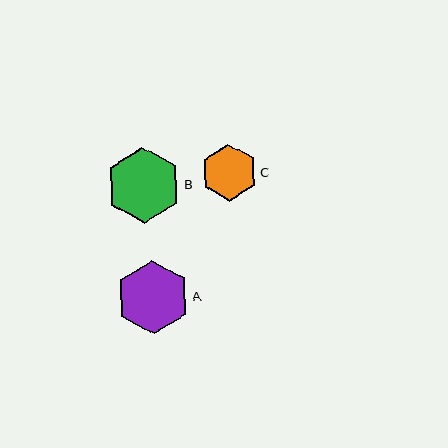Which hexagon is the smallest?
Hexagon C is the smallest with a size of approximately 57 pixels.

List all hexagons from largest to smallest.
From largest to smallest: B, A, C.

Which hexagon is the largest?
Hexagon B is the largest with a size of approximately 75 pixels.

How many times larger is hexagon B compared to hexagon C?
Hexagon B is approximately 1.3 times the size of hexagon C.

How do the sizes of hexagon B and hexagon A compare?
Hexagon B and hexagon A are approximately the same size.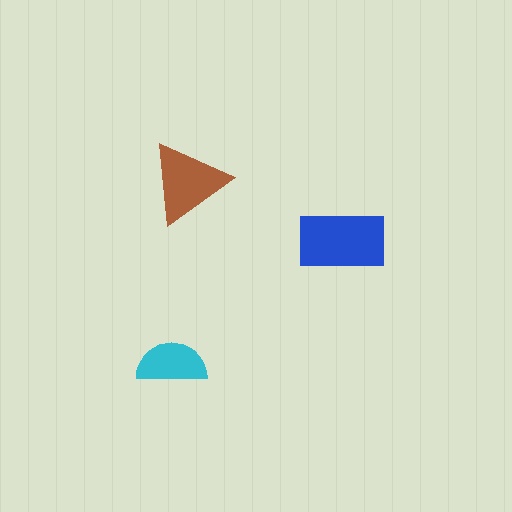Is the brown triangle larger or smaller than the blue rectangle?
Smaller.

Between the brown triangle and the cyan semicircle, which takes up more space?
The brown triangle.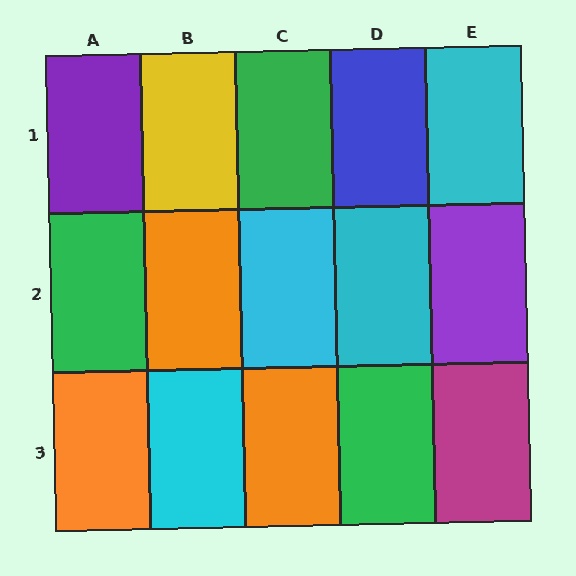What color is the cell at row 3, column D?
Green.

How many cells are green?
3 cells are green.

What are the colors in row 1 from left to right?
Purple, yellow, green, blue, cyan.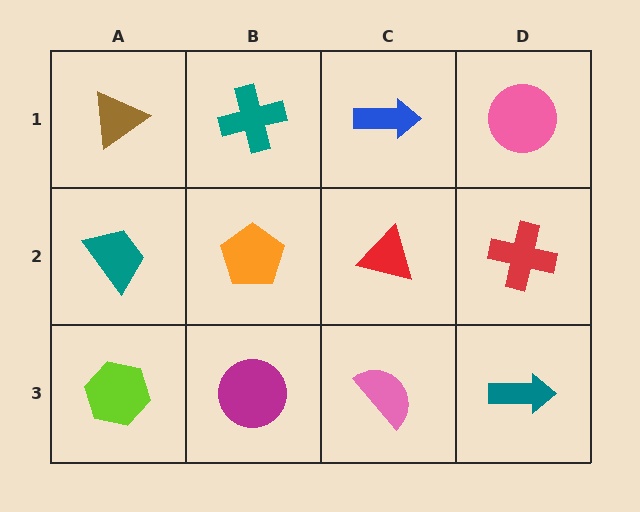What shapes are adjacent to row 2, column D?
A pink circle (row 1, column D), a teal arrow (row 3, column D), a red triangle (row 2, column C).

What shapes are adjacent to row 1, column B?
An orange pentagon (row 2, column B), a brown triangle (row 1, column A), a blue arrow (row 1, column C).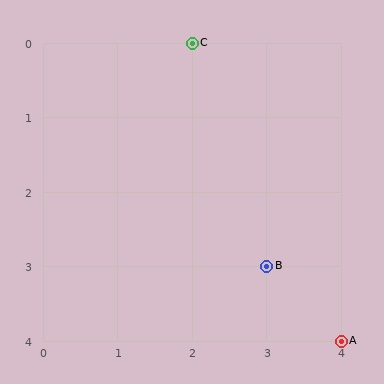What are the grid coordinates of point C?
Point C is at grid coordinates (2, 0).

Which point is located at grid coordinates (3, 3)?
Point B is at (3, 3).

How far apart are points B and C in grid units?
Points B and C are 1 column and 3 rows apart (about 3.2 grid units diagonally).